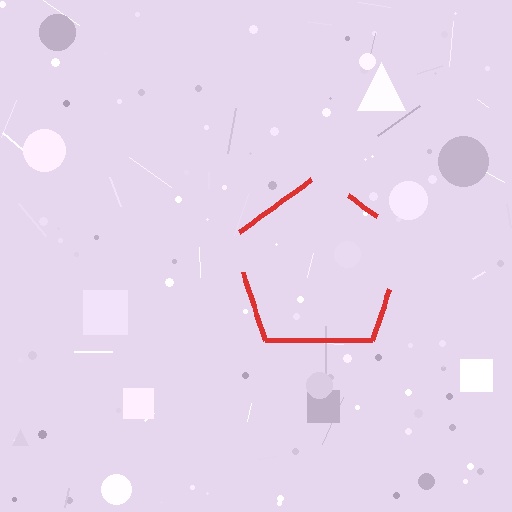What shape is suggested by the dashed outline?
The dashed outline suggests a pentagon.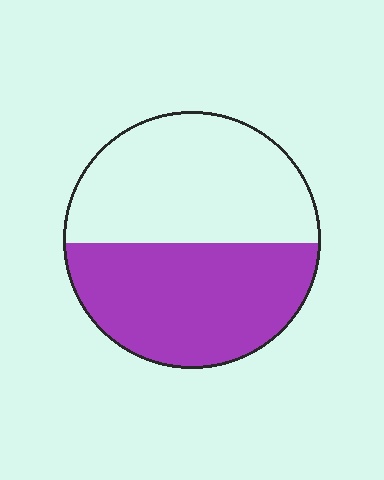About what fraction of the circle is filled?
About one half (1/2).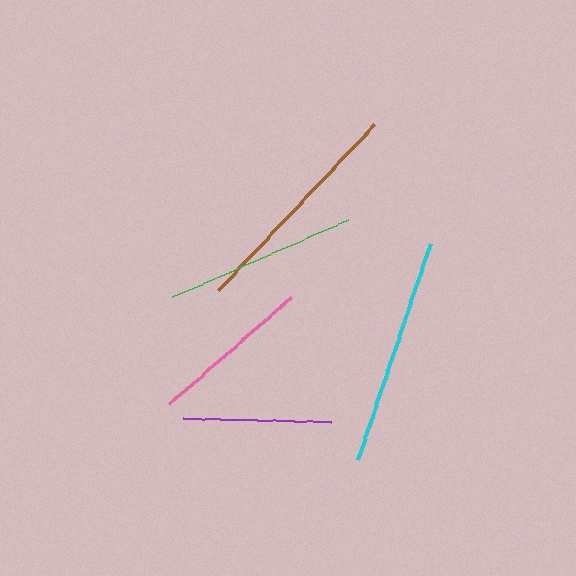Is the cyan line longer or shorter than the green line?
The cyan line is longer than the green line.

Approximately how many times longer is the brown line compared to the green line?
The brown line is approximately 1.2 times the length of the green line.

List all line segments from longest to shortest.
From longest to shortest: cyan, brown, green, pink, purple.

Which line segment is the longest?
The cyan line is the longest at approximately 228 pixels.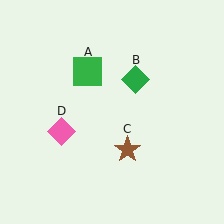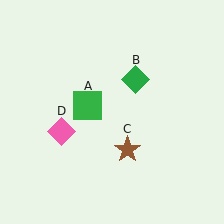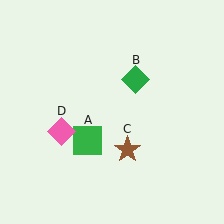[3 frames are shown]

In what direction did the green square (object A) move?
The green square (object A) moved down.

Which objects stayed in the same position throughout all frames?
Green diamond (object B) and brown star (object C) and pink diamond (object D) remained stationary.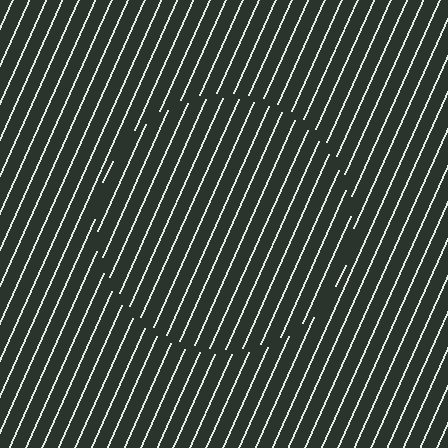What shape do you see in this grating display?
An illusory circle. The interior of the shape contains the same grating, shifted by half a period — the contour is defined by the phase discontinuity where line-ends from the inner and outer gratings abut.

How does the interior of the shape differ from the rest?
The interior of the shape contains the same grating, shifted by half a period — the contour is defined by the phase discontinuity where line-ends from the inner and outer gratings abut.